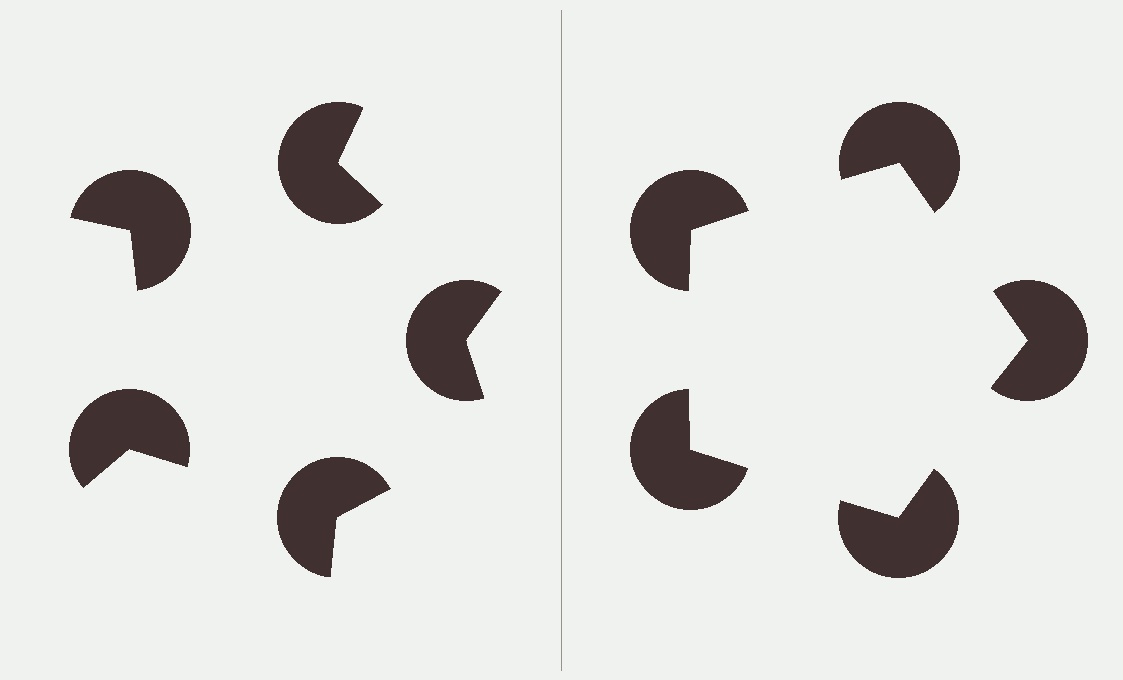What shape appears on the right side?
An illusory pentagon.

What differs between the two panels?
The pac-man discs are positioned identically on both sides; only the wedge orientations differ. On the right they align to a pentagon; on the left they are misaligned.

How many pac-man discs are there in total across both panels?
10 — 5 on each side.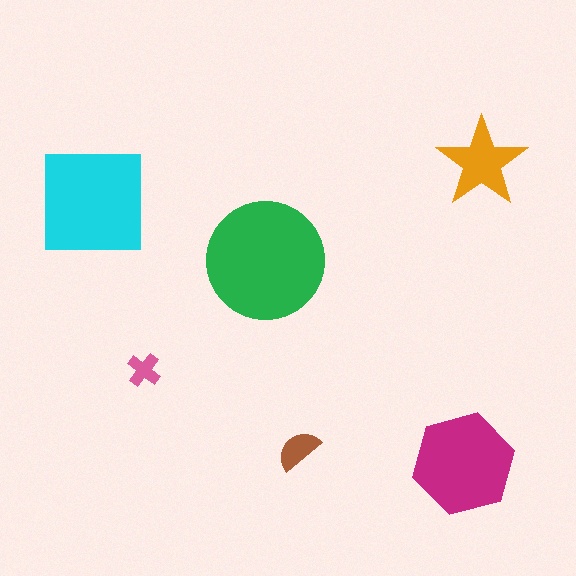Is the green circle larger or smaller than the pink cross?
Larger.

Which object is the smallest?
The pink cross.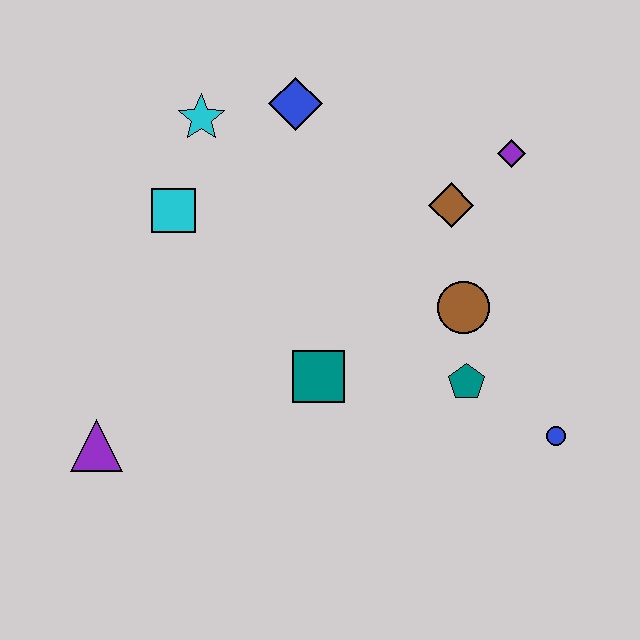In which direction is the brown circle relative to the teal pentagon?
The brown circle is above the teal pentagon.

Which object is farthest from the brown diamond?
The purple triangle is farthest from the brown diamond.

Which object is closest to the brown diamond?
The purple diamond is closest to the brown diamond.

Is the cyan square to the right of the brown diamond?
No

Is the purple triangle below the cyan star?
Yes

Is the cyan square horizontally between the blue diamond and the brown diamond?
No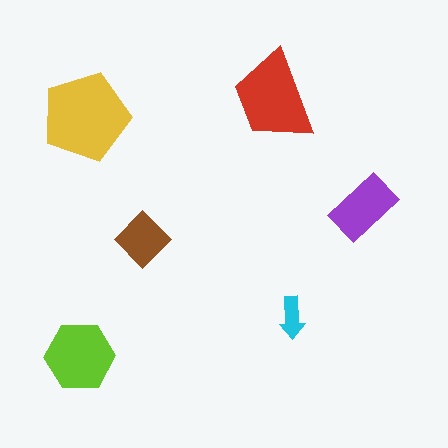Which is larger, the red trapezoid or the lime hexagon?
The red trapezoid.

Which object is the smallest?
The cyan arrow.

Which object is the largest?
The yellow pentagon.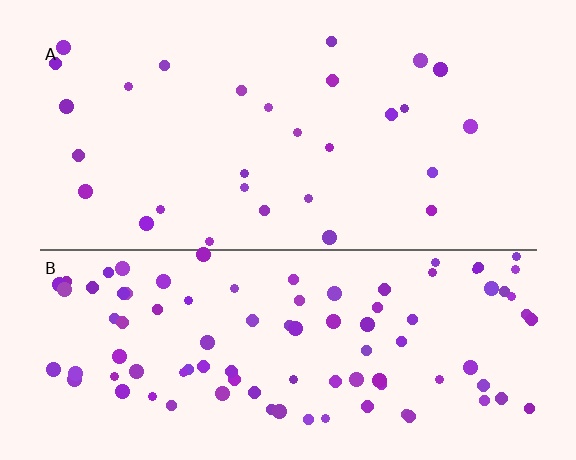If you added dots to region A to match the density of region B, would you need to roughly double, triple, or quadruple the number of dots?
Approximately triple.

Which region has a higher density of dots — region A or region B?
B (the bottom).